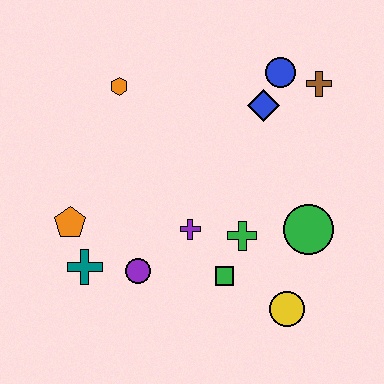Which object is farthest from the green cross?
The orange hexagon is farthest from the green cross.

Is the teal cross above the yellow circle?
Yes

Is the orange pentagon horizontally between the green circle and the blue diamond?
No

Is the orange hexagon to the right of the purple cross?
No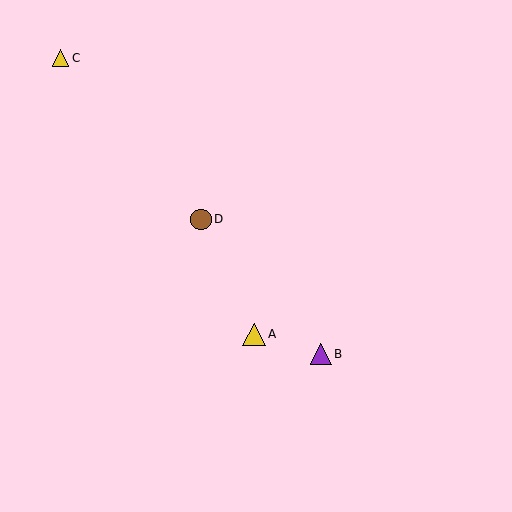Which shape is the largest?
The yellow triangle (labeled A) is the largest.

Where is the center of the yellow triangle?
The center of the yellow triangle is at (60, 58).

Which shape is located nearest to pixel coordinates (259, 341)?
The yellow triangle (labeled A) at (254, 334) is nearest to that location.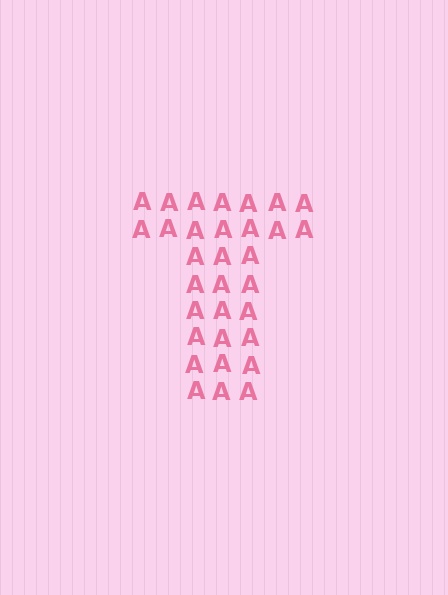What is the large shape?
The large shape is the letter T.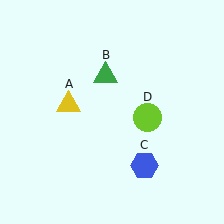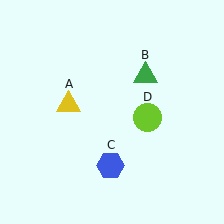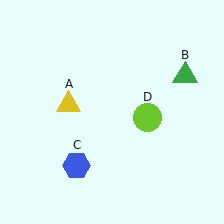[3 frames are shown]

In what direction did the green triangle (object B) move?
The green triangle (object B) moved right.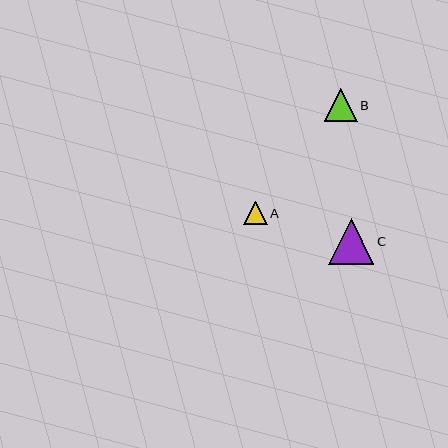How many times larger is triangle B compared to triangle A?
Triangle B is approximately 1.4 times the size of triangle A.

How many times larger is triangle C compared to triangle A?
Triangle C is approximately 1.9 times the size of triangle A.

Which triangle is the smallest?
Triangle A is the smallest with a size of approximately 23 pixels.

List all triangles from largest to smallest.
From largest to smallest: C, B, A.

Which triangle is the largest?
Triangle C is the largest with a size of approximately 46 pixels.